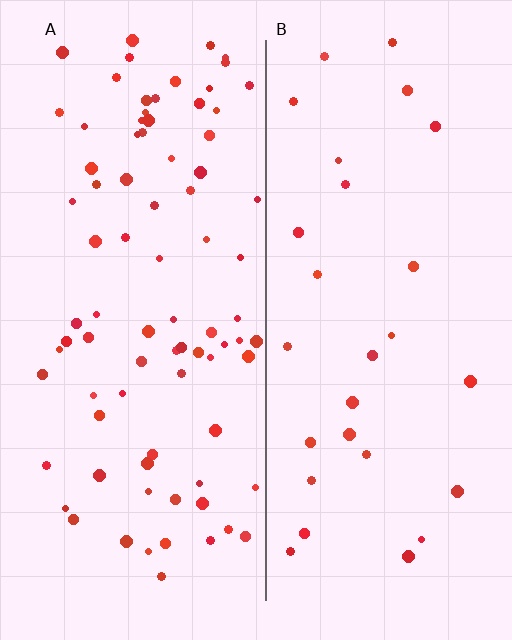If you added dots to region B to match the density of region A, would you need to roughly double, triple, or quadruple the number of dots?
Approximately triple.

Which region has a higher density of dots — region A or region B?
A (the left).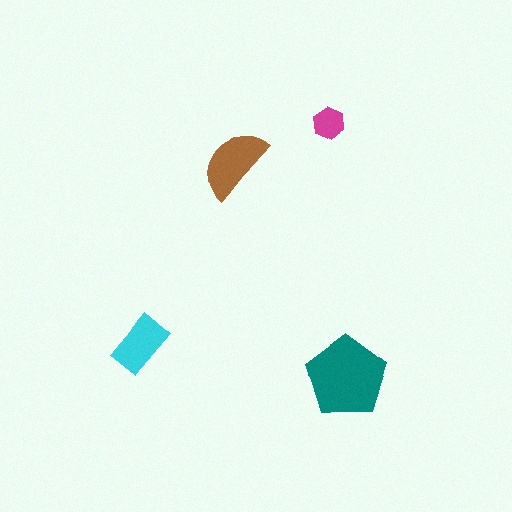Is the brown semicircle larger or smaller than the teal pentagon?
Smaller.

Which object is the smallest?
The magenta hexagon.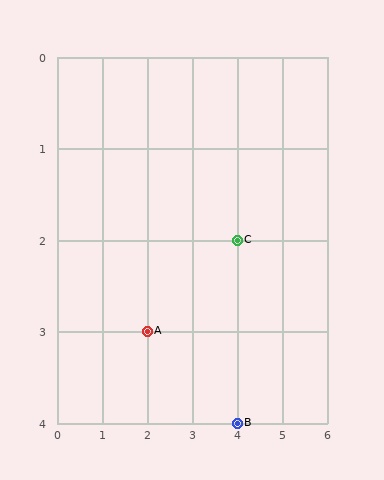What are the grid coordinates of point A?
Point A is at grid coordinates (2, 3).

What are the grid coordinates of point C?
Point C is at grid coordinates (4, 2).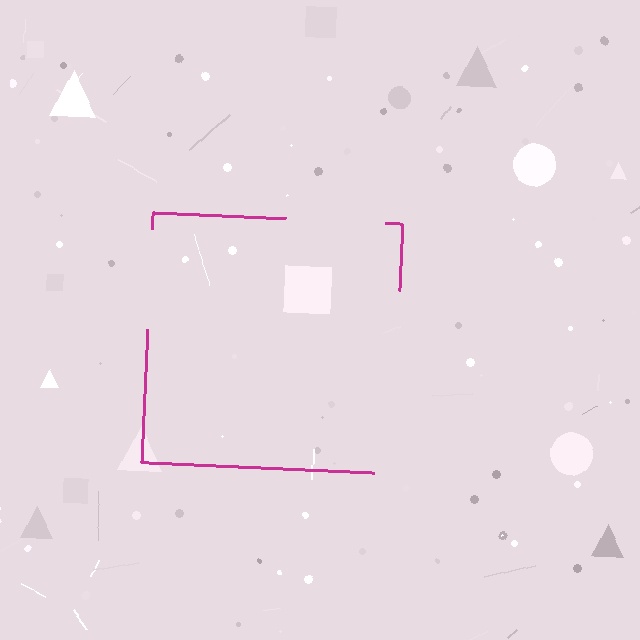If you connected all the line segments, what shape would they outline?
They would outline a square.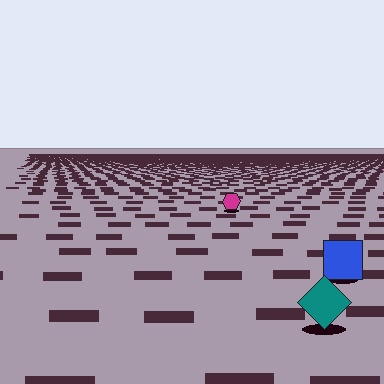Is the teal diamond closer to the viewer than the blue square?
Yes. The teal diamond is closer — you can tell from the texture gradient: the ground texture is coarser near it.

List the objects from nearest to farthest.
From nearest to farthest: the teal diamond, the blue square, the magenta hexagon.